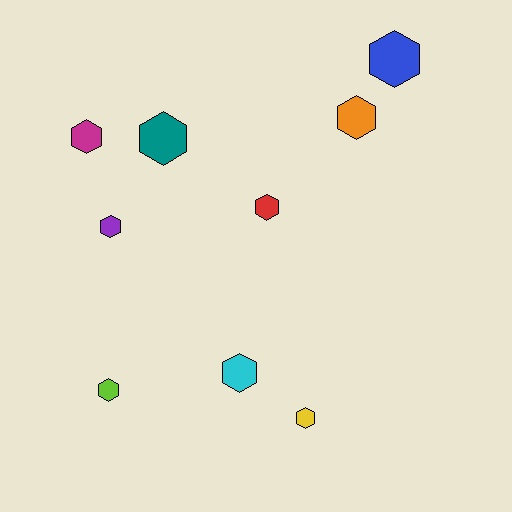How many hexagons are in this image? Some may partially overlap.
There are 9 hexagons.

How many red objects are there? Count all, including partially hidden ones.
There is 1 red object.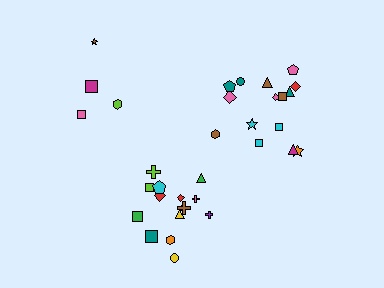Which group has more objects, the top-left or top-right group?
The top-right group.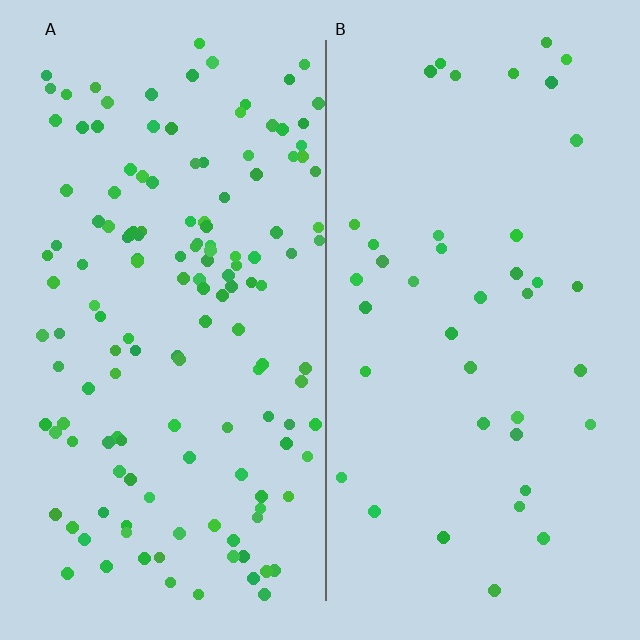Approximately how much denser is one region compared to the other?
Approximately 3.5× — region A over region B.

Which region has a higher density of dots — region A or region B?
A (the left).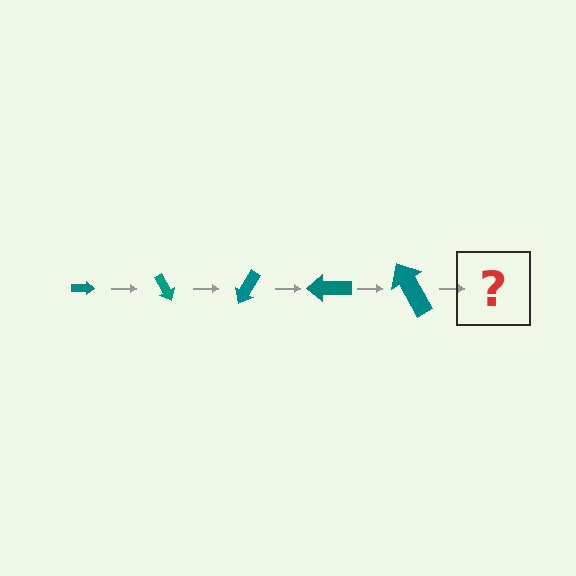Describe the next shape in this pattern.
It should be an arrow, larger than the previous one and rotated 300 degrees from the start.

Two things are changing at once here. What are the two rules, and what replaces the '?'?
The two rules are that the arrow grows larger each step and it rotates 60 degrees each step. The '?' should be an arrow, larger than the previous one and rotated 300 degrees from the start.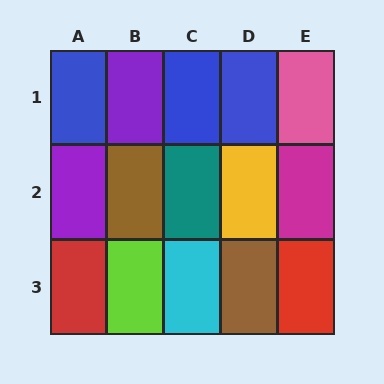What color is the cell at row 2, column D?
Yellow.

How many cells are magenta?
1 cell is magenta.